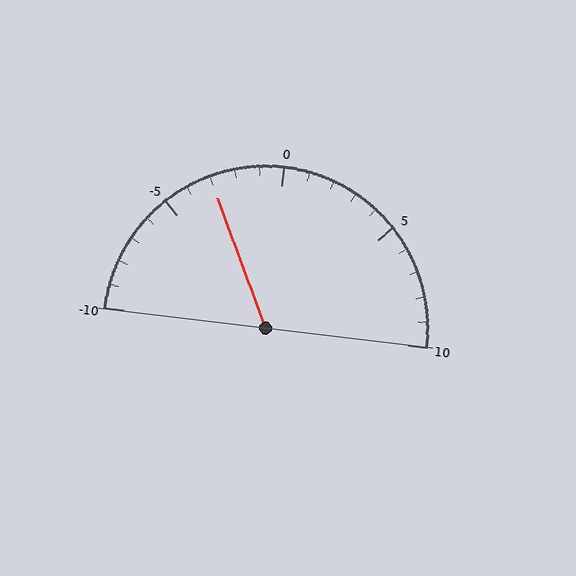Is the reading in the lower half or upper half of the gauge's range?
The reading is in the lower half of the range (-10 to 10).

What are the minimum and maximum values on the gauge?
The gauge ranges from -10 to 10.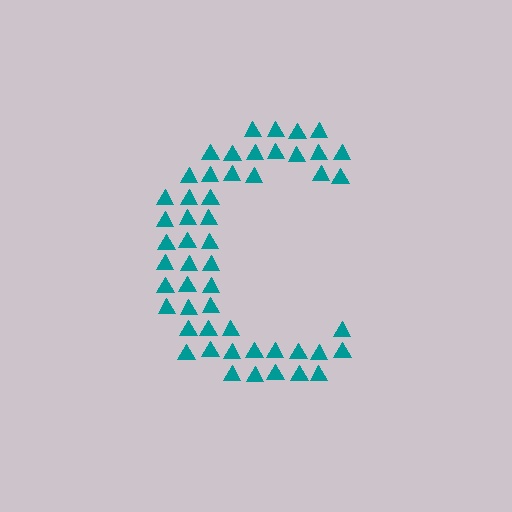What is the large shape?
The large shape is the letter C.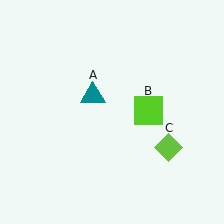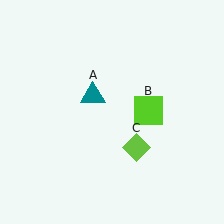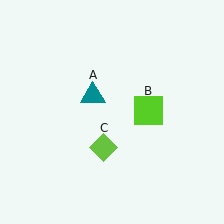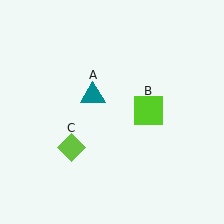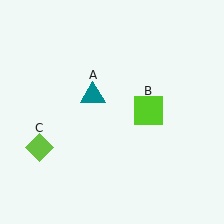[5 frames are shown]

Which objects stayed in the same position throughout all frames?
Teal triangle (object A) and lime square (object B) remained stationary.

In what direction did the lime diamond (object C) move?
The lime diamond (object C) moved left.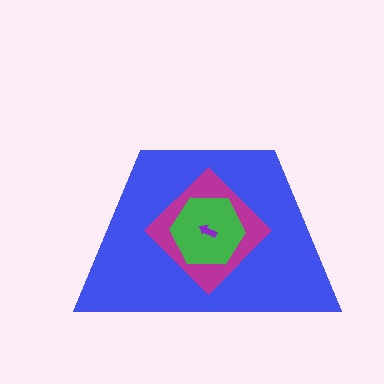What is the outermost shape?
The blue trapezoid.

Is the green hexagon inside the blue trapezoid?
Yes.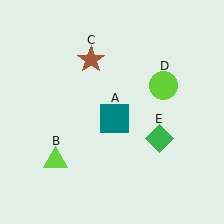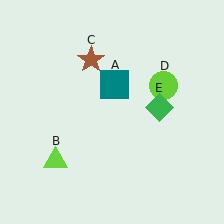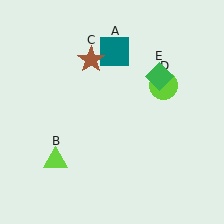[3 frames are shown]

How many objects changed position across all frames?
2 objects changed position: teal square (object A), green diamond (object E).